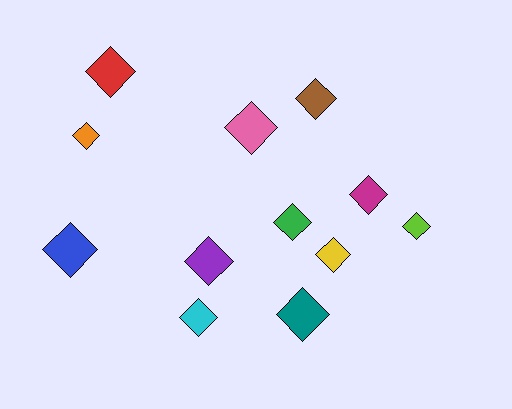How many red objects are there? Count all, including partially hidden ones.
There is 1 red object.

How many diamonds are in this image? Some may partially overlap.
There are 12 diamonds.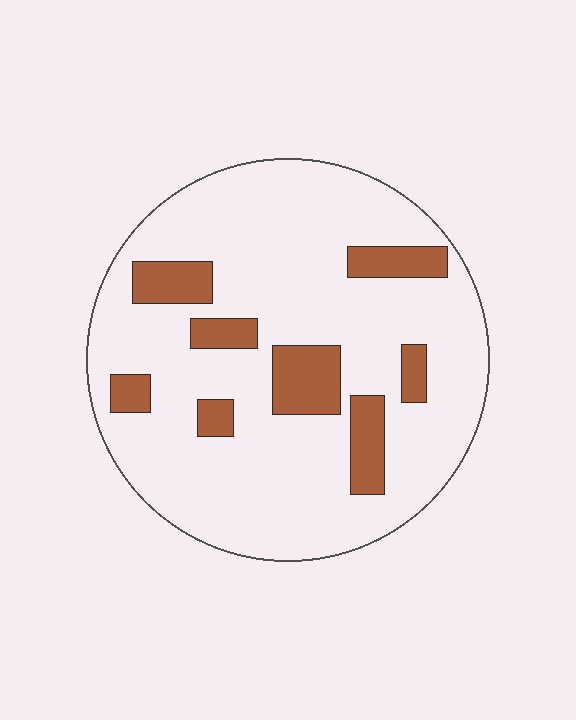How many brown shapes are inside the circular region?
8.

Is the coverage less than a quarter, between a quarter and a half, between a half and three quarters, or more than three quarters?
Less than a quarter.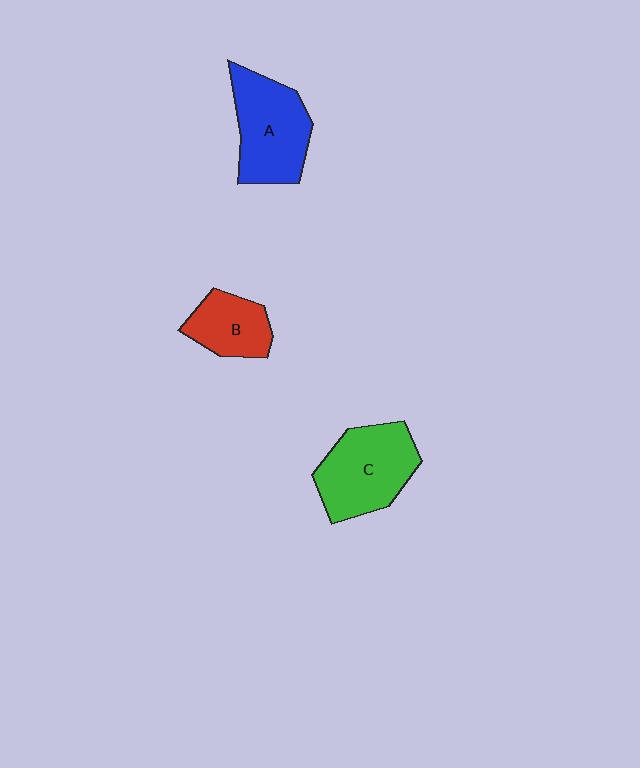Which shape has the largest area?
Shape C (green).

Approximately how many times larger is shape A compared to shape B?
Approximately 1.6 times.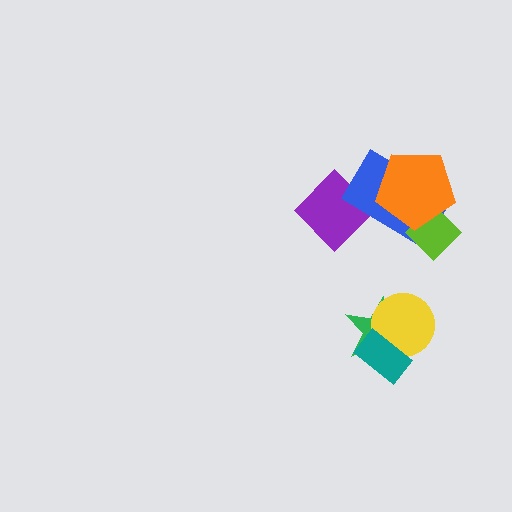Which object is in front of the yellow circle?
The teal rectangle is in front of the yellow circle.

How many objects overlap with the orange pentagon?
2 objects overlap with the orange pentagon.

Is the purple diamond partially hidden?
Yes, it is partially covered by another shape.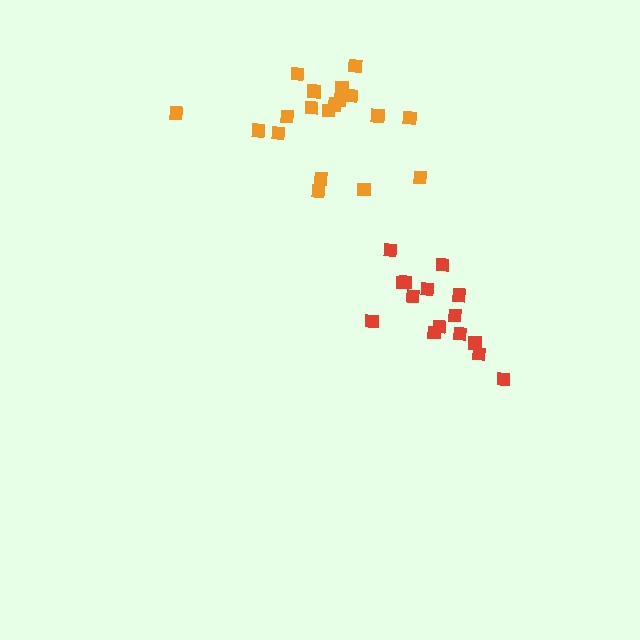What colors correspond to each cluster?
The clusters are colored: orange, red.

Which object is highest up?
The orange cluster is topmost.